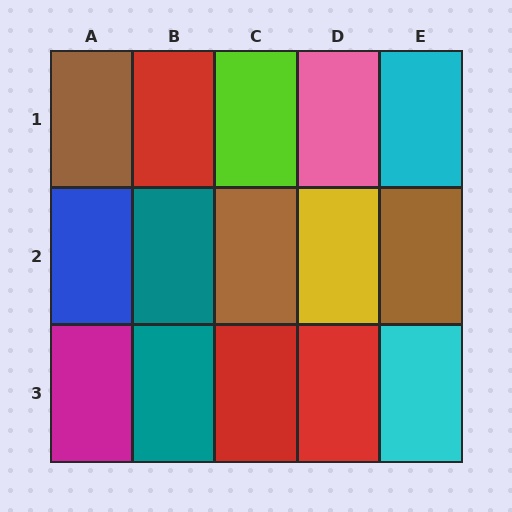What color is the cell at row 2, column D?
Yellow.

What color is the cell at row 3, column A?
Magenta.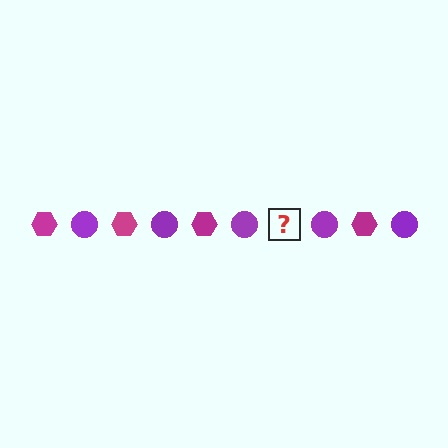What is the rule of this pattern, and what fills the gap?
The rule is that the pattern alternates between magenta hexagon and purple circle. The gap should be filled with a magenta hexagon.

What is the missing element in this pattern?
The missing element is a magenta hexagon.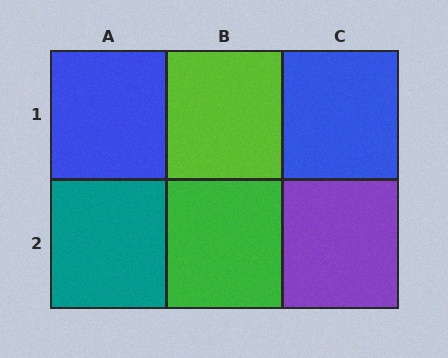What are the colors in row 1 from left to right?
Blue, lime, blue.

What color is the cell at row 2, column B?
Green.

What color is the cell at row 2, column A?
Teal.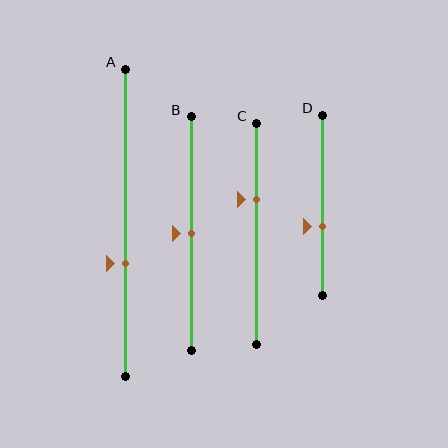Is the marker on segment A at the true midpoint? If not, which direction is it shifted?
No, the marker on segment A is shifted downward by about 13% of the segment length.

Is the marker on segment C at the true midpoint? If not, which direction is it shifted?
No, the marker on segment C is shifted upward by about 15% of the segment length.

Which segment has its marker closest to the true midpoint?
Segment B has its marker closest to the true midpoint.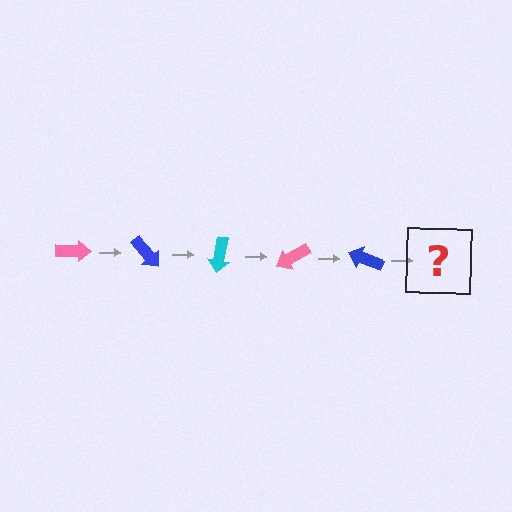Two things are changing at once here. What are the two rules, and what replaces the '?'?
The two rules are that it rotates 50 degrees each step and the color cycles through pink, blue, and cyan. The '?' should be a cyan arrow, rotated 250 degrees from the start.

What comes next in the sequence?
The next element should be a cyan arrow, rotated 250 degrees from the start.